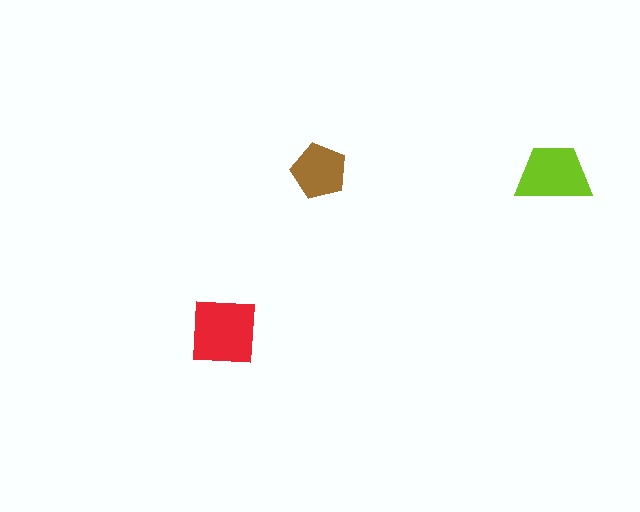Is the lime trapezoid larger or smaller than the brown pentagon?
Larger.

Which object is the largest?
The red square.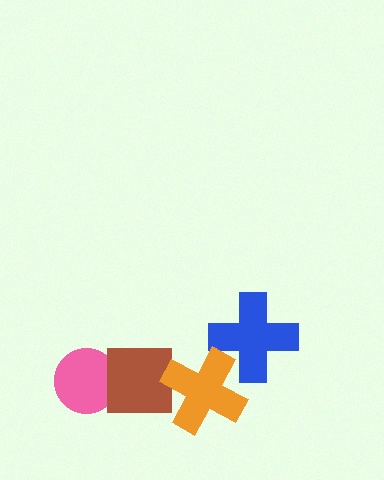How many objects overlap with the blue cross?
1 object overlaps with the blue cross.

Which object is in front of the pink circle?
The brown square is in front of the pink circle.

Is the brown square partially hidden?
Yes, it is partially covered by another shape.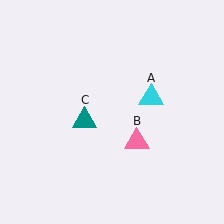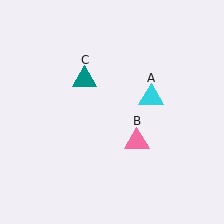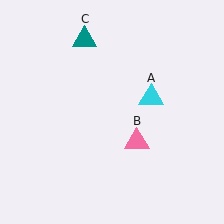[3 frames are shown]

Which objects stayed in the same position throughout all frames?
Cyan triangle (object A) and pink triangle (object B) remained stationary.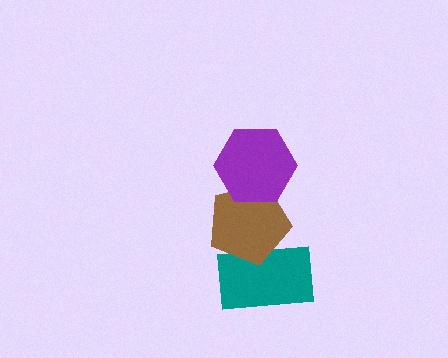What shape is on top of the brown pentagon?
The purple hexagon is on top of the brown pentagon.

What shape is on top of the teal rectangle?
The brown pentagon is on top of the teal rectangle.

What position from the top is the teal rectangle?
The teal rectangle is 3rd from the top.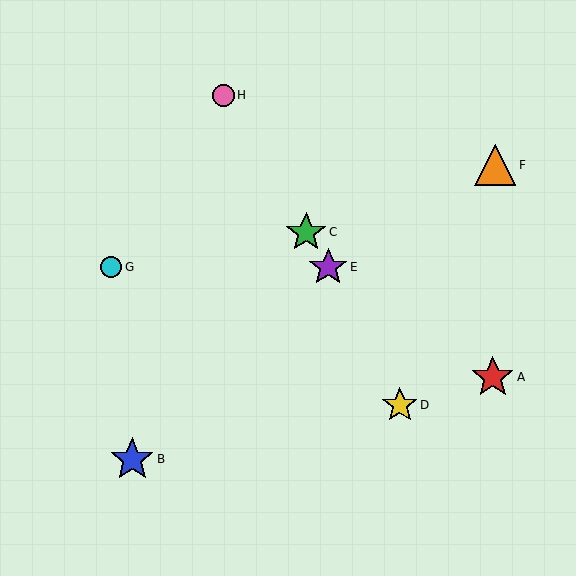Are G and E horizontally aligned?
Yes, both are at y≈267.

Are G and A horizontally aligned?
No, G is at y≈267 and A is at y≈377.